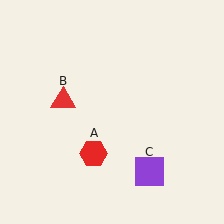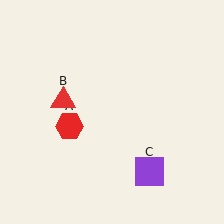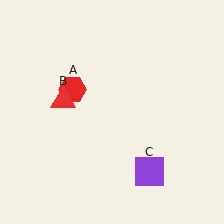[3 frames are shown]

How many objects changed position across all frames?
1 object changed position: red hexagon (object A).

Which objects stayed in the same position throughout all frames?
Red triangle (object B) and purple square (object C) remained stationary.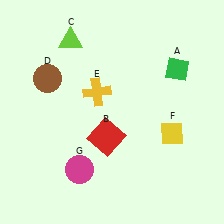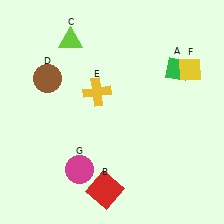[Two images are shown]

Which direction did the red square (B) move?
The red square (B) moved down.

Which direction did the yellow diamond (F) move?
The yellow diamond (F) moved up.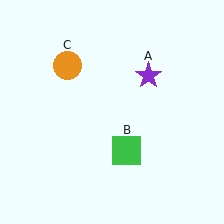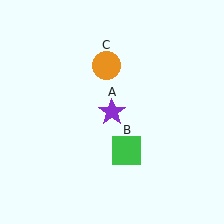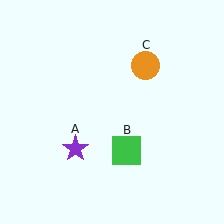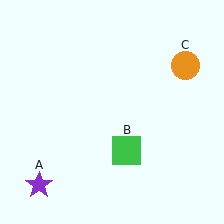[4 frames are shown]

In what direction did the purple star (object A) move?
The purple star (object A) moved down and to the left.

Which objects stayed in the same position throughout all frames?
Green square (object B) remained stationary.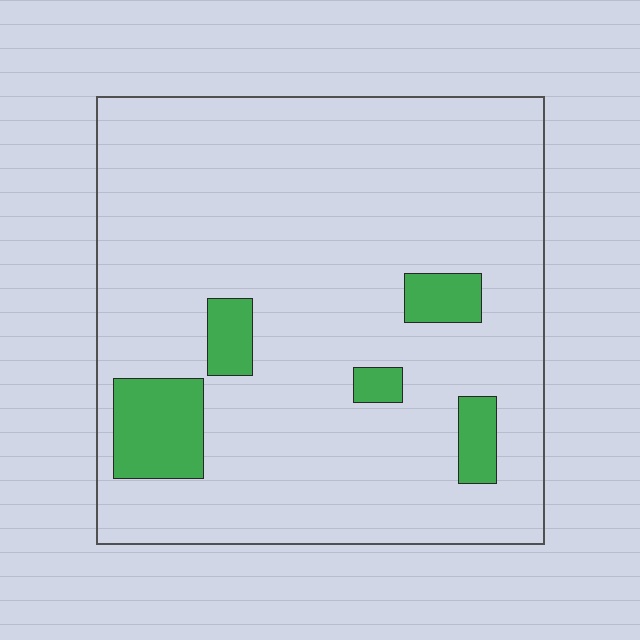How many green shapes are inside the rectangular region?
5.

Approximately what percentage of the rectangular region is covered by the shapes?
Approximately 10%.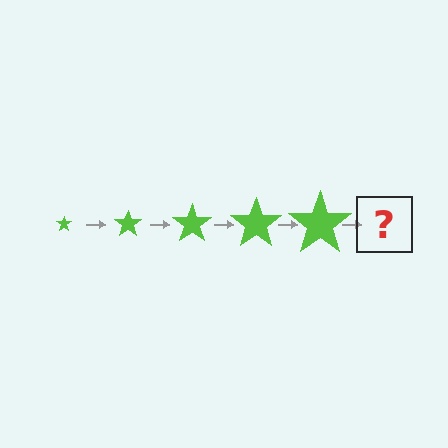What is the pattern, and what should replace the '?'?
The pattern is that the star gets progressively larger each step. The '?' should be a lime star, larger than the previous one.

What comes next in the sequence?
The next element should be a lime star, larger than the previous one.